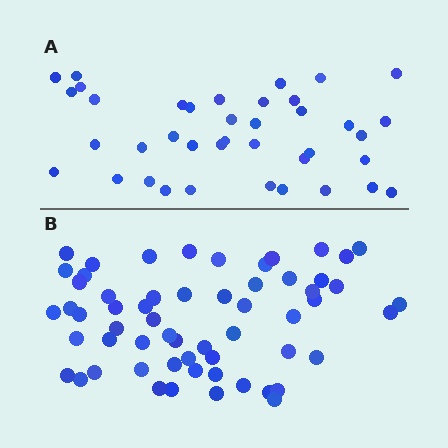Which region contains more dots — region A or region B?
Region B (the bottom region) has more dots.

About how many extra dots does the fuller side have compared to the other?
Region B has approximately 20 more dots than region A.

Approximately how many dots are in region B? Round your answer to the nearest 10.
About 60 dots. (The exact count is 59, which rounds to 60.)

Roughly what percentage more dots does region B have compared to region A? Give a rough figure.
About 50% more.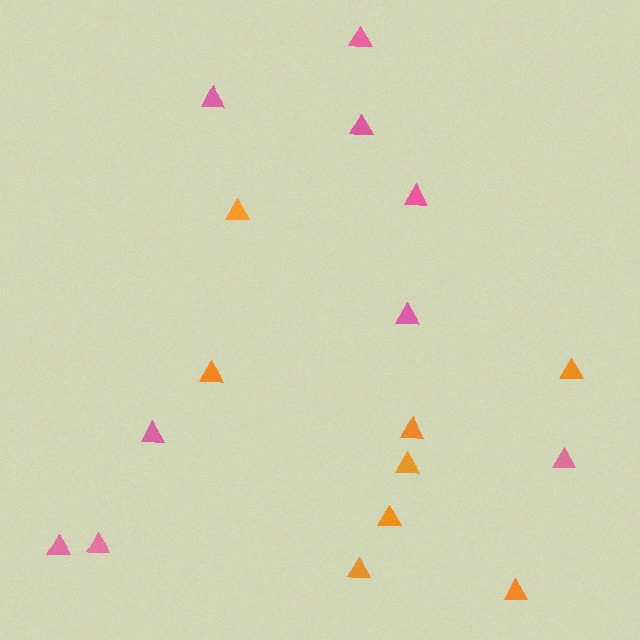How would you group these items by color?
There are 2 groups: one group of orange triangles (8) and one group of pink triangles (9).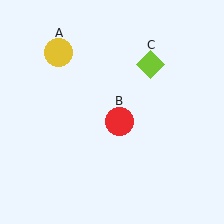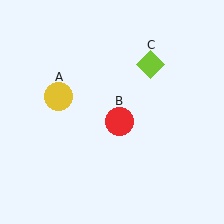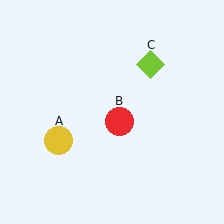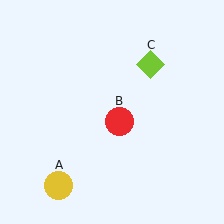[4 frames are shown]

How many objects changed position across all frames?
1 object changed position: yellow circle (object A).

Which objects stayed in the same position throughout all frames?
Red circle (object B) and lime diamond (object C) remained stationary.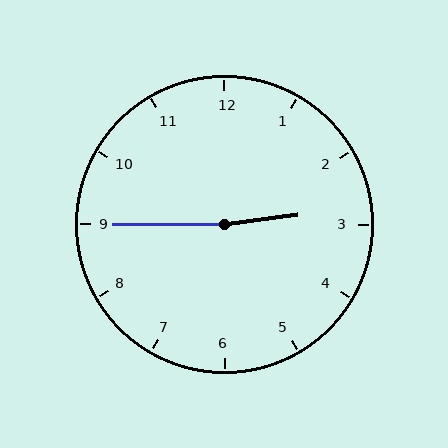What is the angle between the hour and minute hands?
Approximately 172 degrees.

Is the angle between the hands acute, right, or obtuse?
It is obtuse.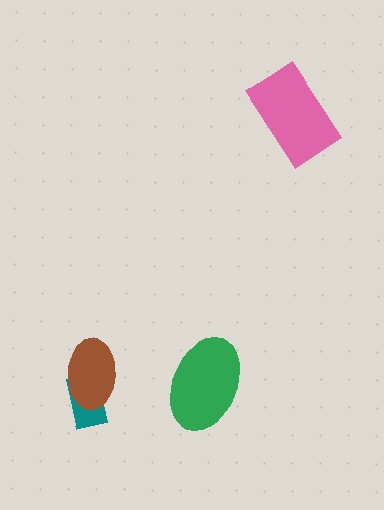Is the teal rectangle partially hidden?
Yes, it is partially covered by another shape.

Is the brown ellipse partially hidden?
No, no other shape covers it.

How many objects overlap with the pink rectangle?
0 objects overlap with the pink rectangle.